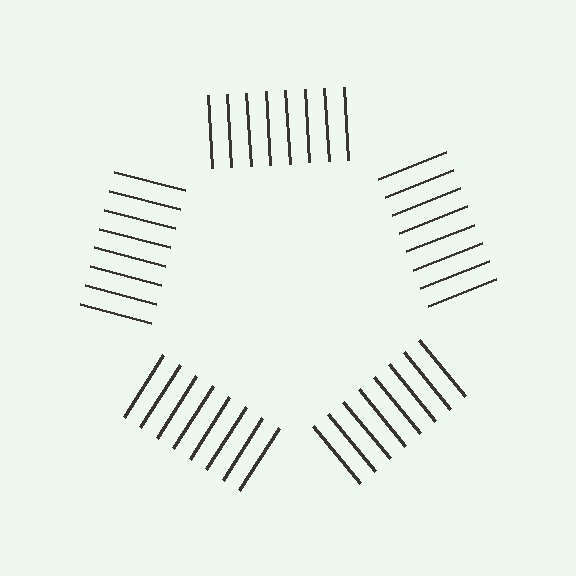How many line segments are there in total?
40 — 8 along each of the 5 edges.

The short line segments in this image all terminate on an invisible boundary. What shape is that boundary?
An illusory pentagon — the line segments terminate on its edges but no continuous stroke is drawn.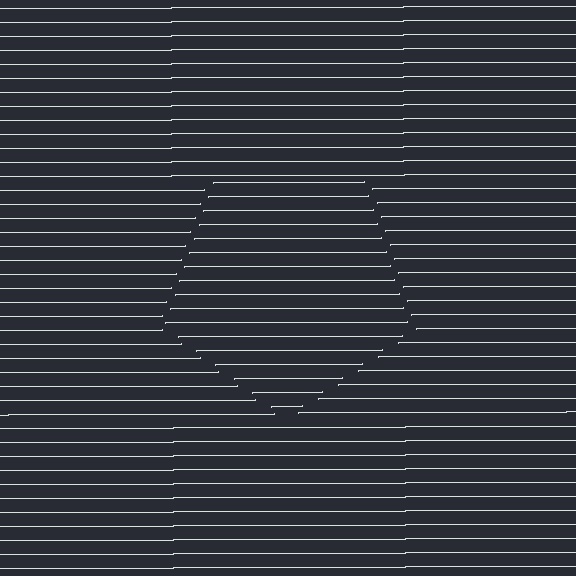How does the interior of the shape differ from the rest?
The interior of the shape contains the same grating, shifted by half a period — the contour is defined by the phase discontinuity where line-ends from the inner and outer gratings abut.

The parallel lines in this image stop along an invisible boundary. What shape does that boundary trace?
An illusory pentagon. The interior of the shape contains the same grating, shifted by half a period — the contour is defined by the phase discontinuity where line-ends from the inner and outer gratings abut.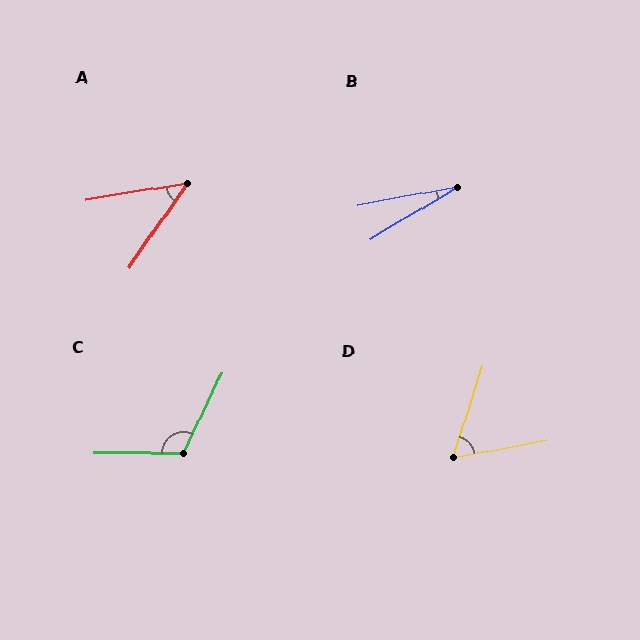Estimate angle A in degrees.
Approximately 47 degrees.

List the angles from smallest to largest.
B (21°), A (47°), D (62°), C (115°).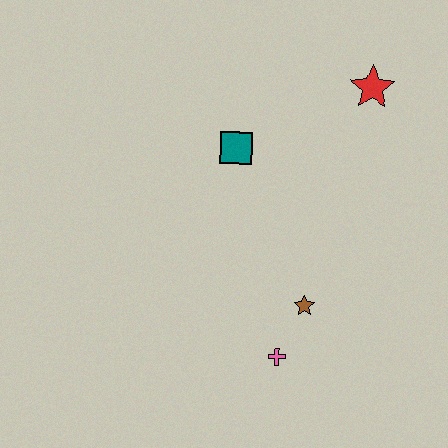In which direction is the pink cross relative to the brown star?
The pink cross is below the brown star.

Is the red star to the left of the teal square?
No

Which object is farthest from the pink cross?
The red star is farthest from the pink cross.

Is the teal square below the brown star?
No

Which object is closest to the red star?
The teal square is closest to the red star.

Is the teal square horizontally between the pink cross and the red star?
No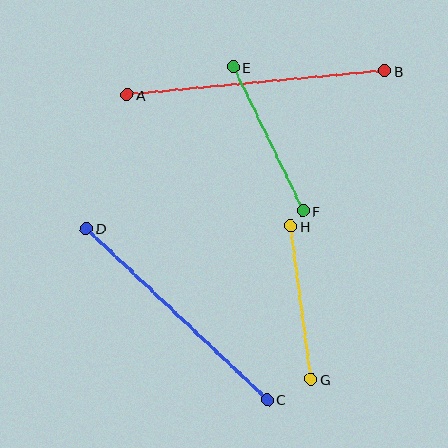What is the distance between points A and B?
The distance is approximately 259 pixels.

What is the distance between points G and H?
The distance is approximately 154 pixels.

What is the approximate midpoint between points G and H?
The midpoint is at approximately (301, 303) pixels.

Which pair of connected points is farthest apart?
Points A and B are farthest apart.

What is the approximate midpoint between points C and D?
The midpoint is at approximately (177, 314) pixels.